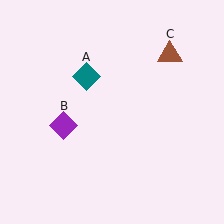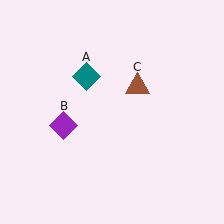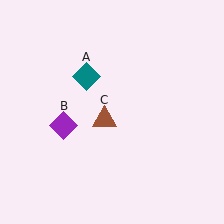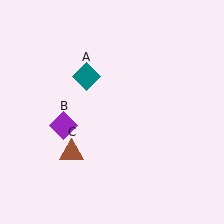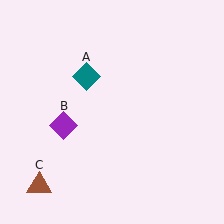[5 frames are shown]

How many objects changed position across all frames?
1 object changed position: brown triangle (object C).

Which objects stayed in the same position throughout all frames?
Teal diamond (object A) and purple diamond (object B) remained stationary.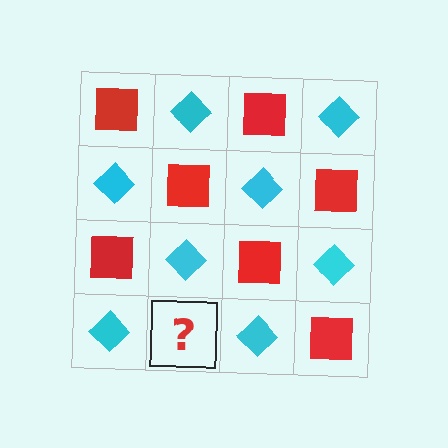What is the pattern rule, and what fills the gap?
The rule is that it alternates red square and cyan diamond in a checkerboard pattern. The gap should be filled with a red square.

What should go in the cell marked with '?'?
The missing cell should contain a red square.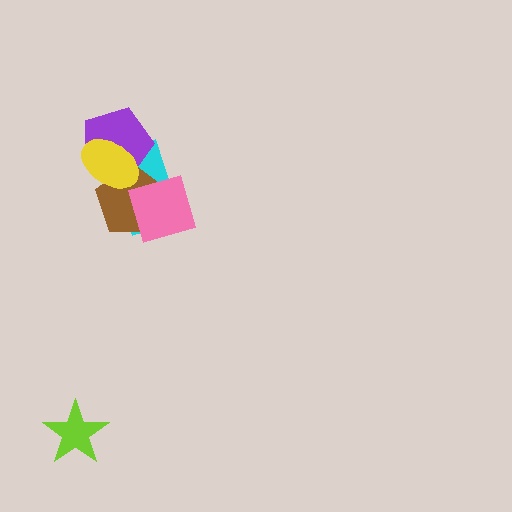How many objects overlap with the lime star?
0 objects overlap with the lime star.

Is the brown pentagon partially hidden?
Yes, it is partially covered by another shape.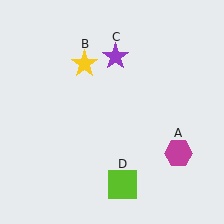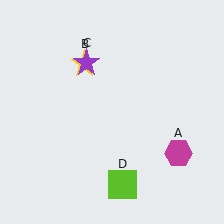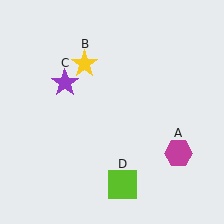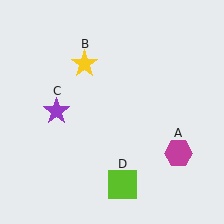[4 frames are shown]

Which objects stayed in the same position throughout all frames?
Magenta hexagon (object A) and yellow star (object B) and lime square (object D) remained stationary.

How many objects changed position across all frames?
1 object changed position: purple star (object C).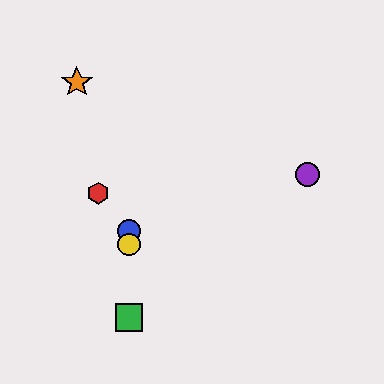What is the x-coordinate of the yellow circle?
The yellow circle is at x≈129.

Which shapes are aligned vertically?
The blue circle, the green square, the yellow circle are aligned vertically.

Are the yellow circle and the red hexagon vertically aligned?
No, the yellow circle is at x≈129 and the red hexagon is at x≈98.